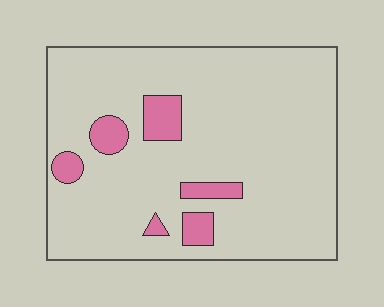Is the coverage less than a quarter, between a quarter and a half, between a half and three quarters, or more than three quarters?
Less than a quarter.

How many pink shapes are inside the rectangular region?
6.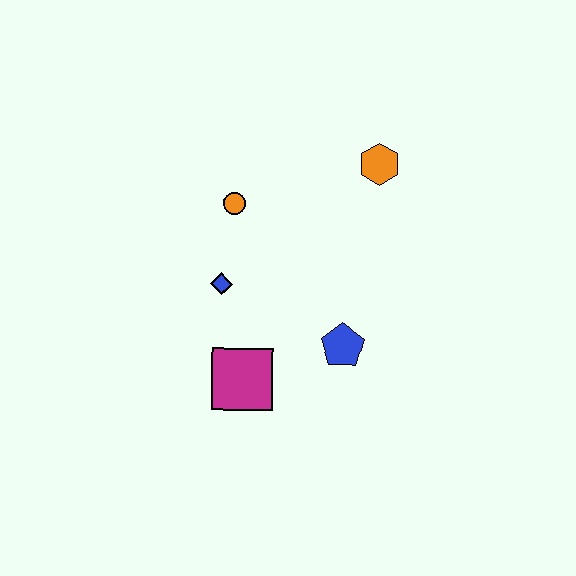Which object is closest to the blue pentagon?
The magenta square is closest to the blue pentagon.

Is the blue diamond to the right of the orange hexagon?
No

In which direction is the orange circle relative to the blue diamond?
The orange circle is above the blue diamond.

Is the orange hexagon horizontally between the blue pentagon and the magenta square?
No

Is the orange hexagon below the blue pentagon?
No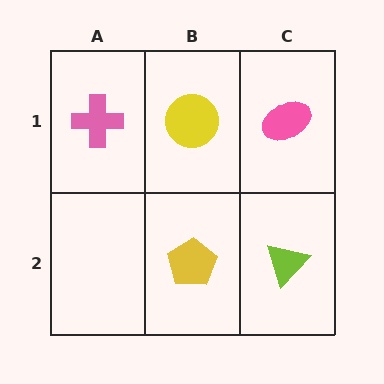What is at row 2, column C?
A lime triangle.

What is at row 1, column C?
A pink ellipse.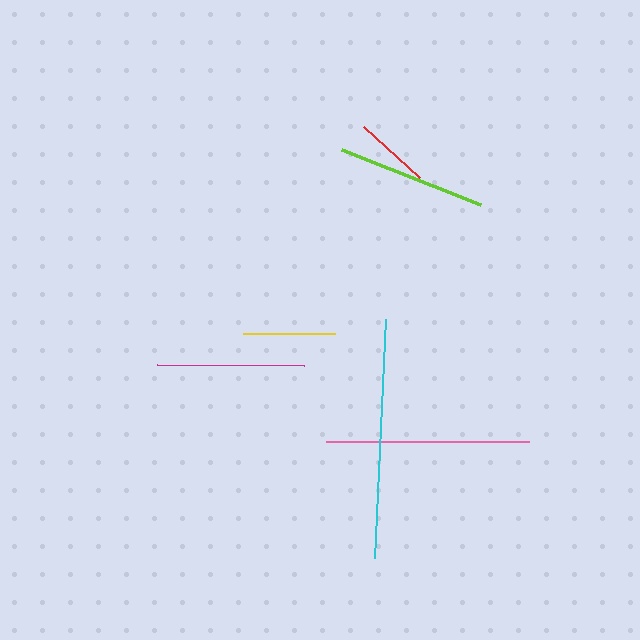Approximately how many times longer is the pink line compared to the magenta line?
The pink line is approximately 1.4 times the length of the magenta line.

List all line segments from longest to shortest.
From longest to shortest: cyan, pink, lime, magenta, yellow, red.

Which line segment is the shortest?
The red line is the shortest at approximately 76 pixels.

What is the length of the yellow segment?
The yellow segment is approximately 92 pixels long.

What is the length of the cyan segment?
The cyan segment is approximately 239 pixels long.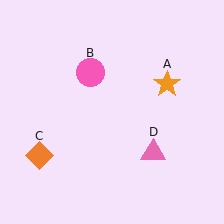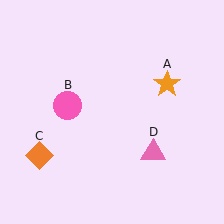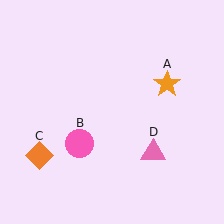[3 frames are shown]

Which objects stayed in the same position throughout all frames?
Orange star (object A) and orange diamond (object C) and pink triangle (object D) remained stationary.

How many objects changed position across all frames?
1 object changed position: pink circle (object B).